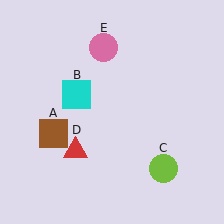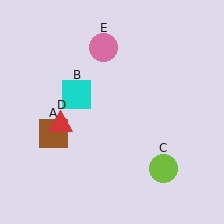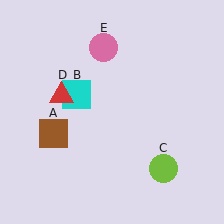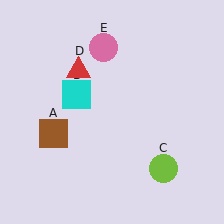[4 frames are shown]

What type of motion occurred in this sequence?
The red triangle (object D) rotated clockwise around the center of the scene.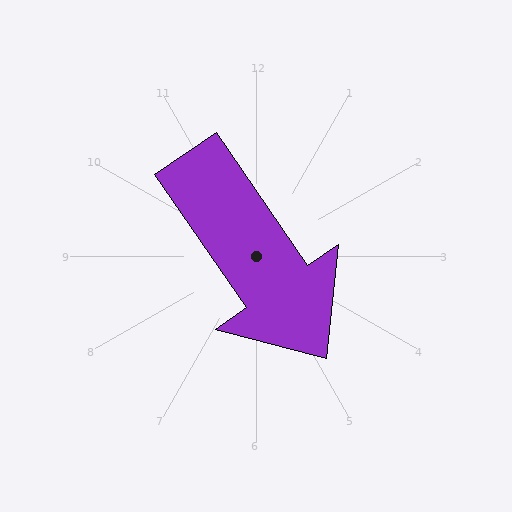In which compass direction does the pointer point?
Southeast.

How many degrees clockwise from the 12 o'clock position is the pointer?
Approximately 146 degrees.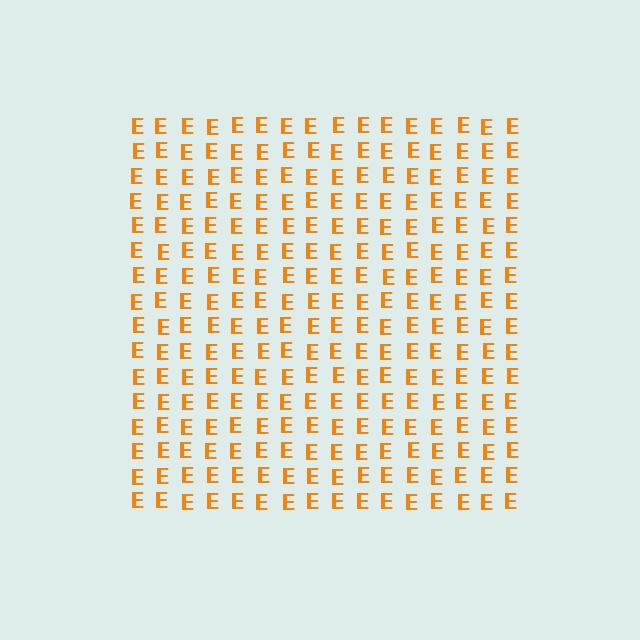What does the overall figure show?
The overall figure shows a square.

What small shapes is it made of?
It is made of small letter E's.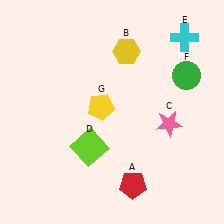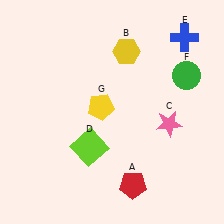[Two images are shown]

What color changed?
The cross (E) changed from cyan in Image 1 to blue in Image 2.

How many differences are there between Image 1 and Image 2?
There is 1 difference between the two images.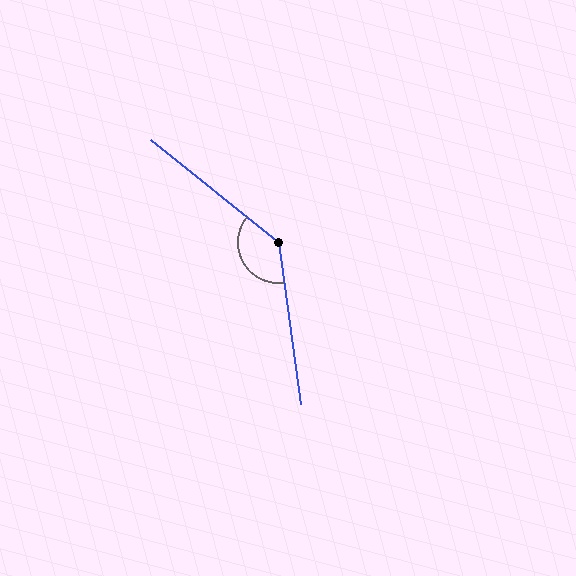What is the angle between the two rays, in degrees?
Approximately 136 degrees.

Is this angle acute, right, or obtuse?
It is obtuse.